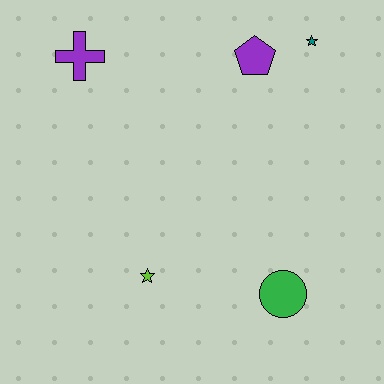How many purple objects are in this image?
There are 2 purple objects.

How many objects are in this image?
There are 5 objects.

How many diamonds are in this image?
There are no diamonds.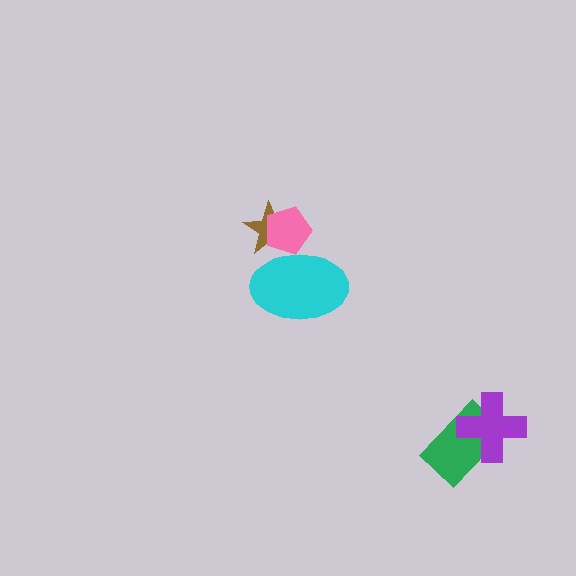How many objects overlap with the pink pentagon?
2 objects overlap with the pink pentagon.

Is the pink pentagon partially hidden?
No, no other shape covers it.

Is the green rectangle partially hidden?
Yes, it is partially covered by another shape.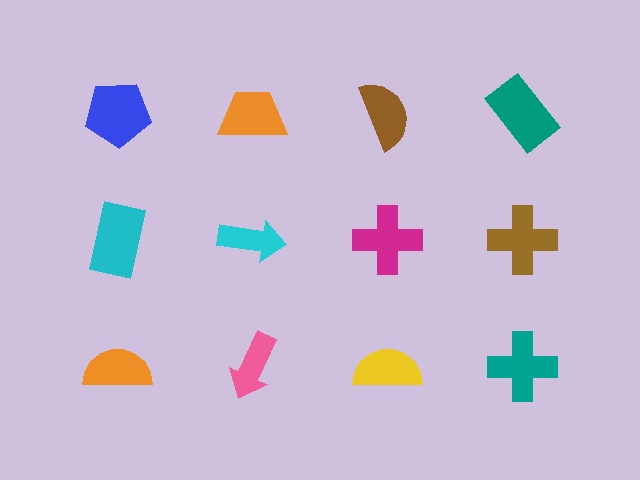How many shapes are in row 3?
4 shapes.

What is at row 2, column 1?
A cyan rectangle.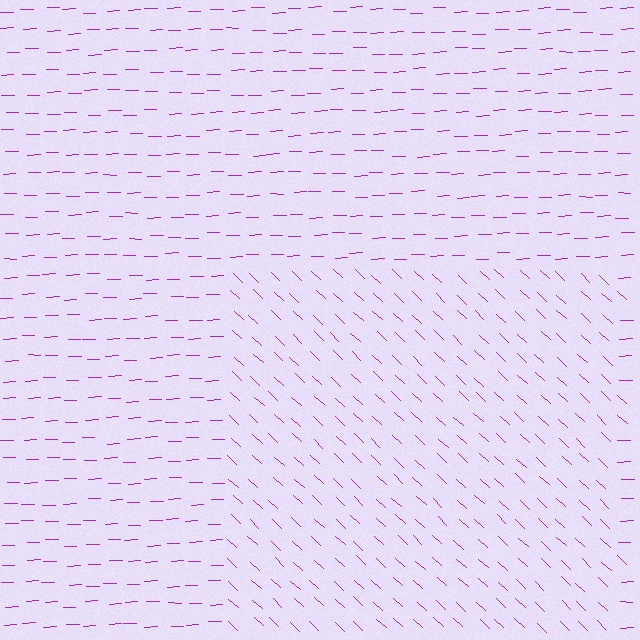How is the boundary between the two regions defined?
The boundary is defined purely by a change in line orientation (approximately 45 degrees difference). All lines are the same color and thickness.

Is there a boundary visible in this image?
Yes, there is a texture boundary formed by a change in line orientation.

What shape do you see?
I see a rectangle.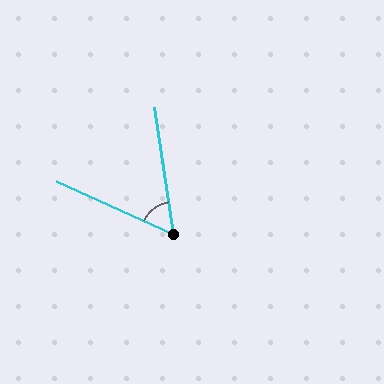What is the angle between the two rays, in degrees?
Approximately 57 degrees.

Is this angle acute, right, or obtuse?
It is acute.